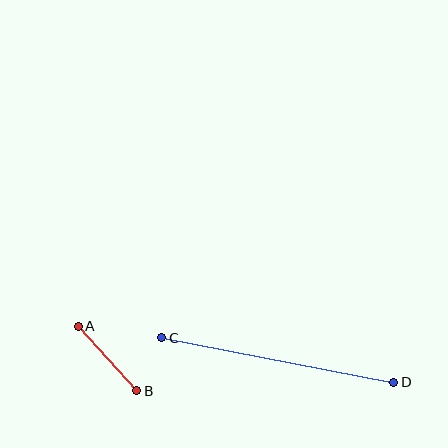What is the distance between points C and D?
The distance is approximately 236 pixels.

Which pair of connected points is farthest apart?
Points C and D are farthest apart.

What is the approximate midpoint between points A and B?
The midpoint is at approximately (107, 359) pixels.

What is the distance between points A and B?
The distance is approximately 87 pixels.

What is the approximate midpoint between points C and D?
The midpoint is at approximately (278, 360) pixels.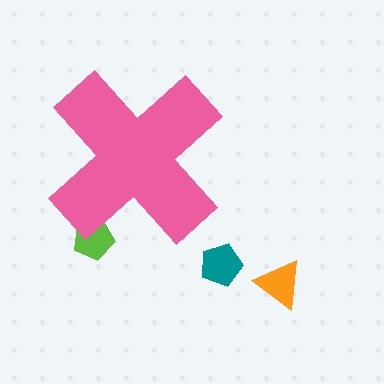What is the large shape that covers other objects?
A pink cross.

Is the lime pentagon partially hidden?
Yes, the lime pentagon is partially hidden behind the pink cross.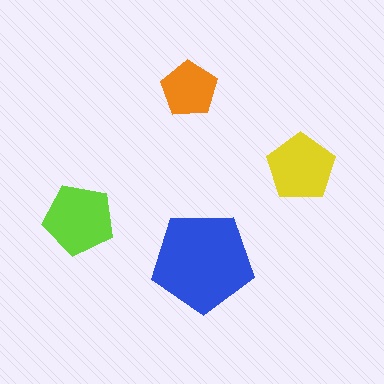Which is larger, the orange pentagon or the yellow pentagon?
The yellow one.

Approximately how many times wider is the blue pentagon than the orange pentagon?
About 2 times wider.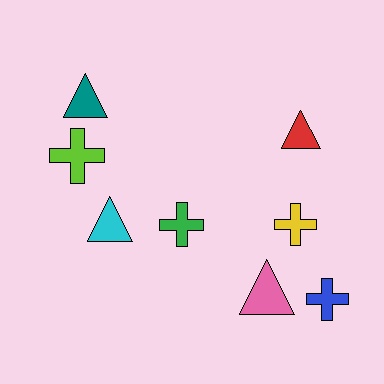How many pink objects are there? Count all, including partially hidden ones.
There is 1 pink object.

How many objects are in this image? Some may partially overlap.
There are 8 objects.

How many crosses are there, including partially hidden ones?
There are 4 crosses.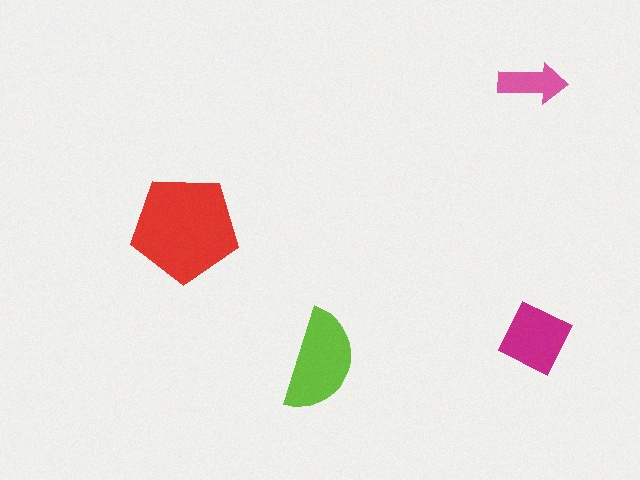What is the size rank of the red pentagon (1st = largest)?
1st.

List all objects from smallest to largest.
The pink arrow, the magenta diamond, the lime semicircle, the red pentagon.